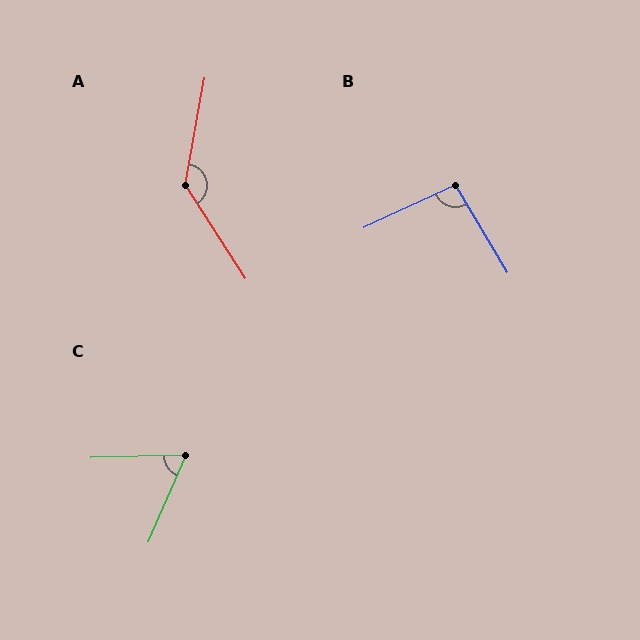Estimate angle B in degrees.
Approximately 96 degrees.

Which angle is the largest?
A, at approximately 137 degrees.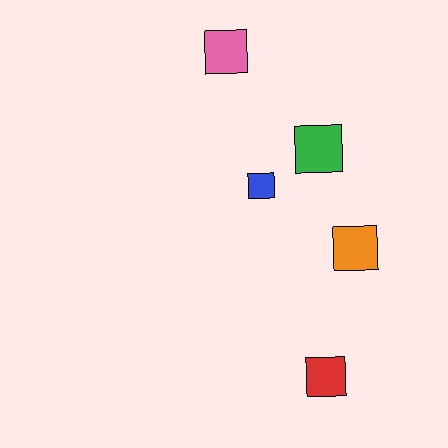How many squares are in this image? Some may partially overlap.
There are 5 squares.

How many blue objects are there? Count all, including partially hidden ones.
There is 1 blue object.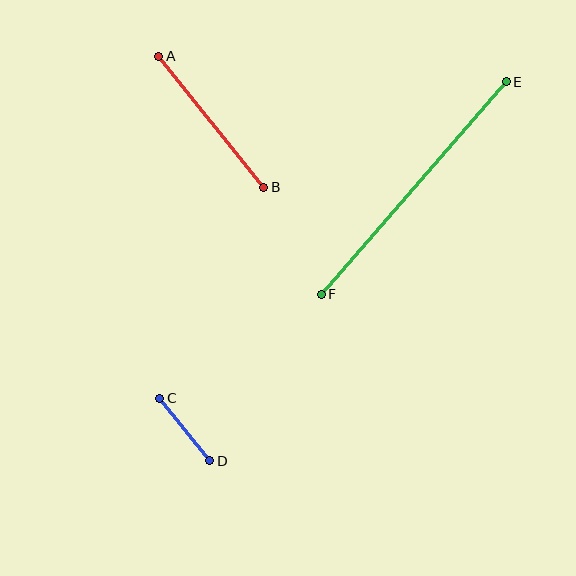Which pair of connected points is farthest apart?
Points E and F are farthest apart.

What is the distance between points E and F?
The distance is approximately 281 pixels.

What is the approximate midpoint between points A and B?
The midpoint is at approximately (211, 122) pixels.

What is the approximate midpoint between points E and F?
The midpoint is at approximately (414, 188) pixels.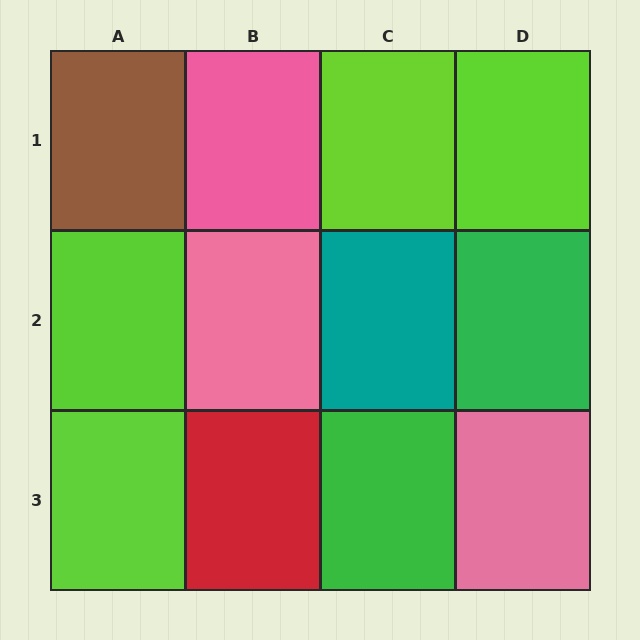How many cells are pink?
3 cells are pink.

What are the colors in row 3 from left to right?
Lime, red, green, pink.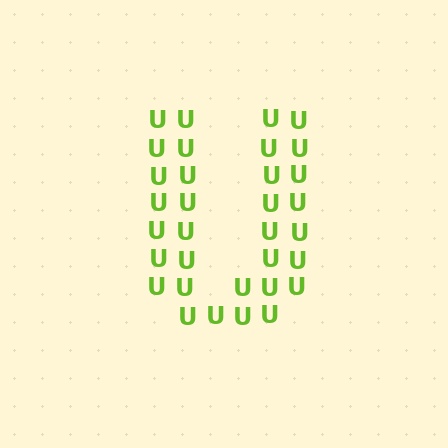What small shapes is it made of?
It is made of small letter U's.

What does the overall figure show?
The overall figure shows the letter U.